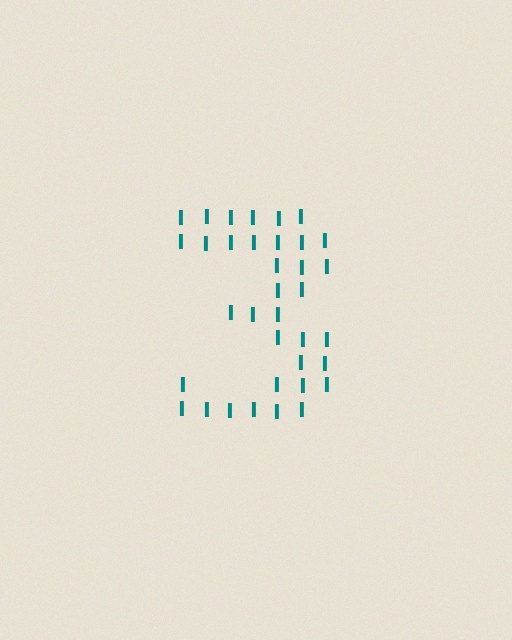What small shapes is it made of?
It is made of small letter I's.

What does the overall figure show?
The overall figure shows the digit 3.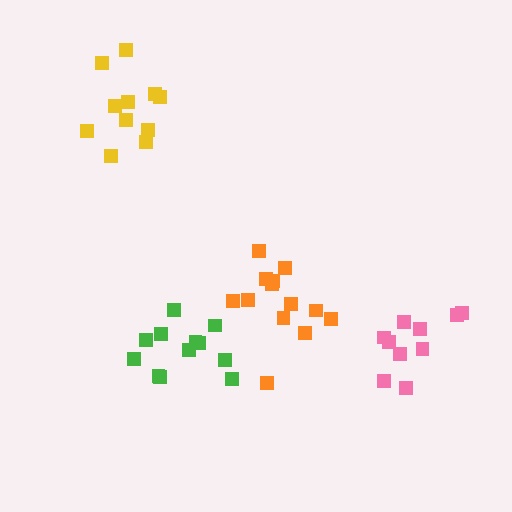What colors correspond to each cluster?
The clusters are colored: orange, yellow, green, pink.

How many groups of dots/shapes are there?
There are 4 groups.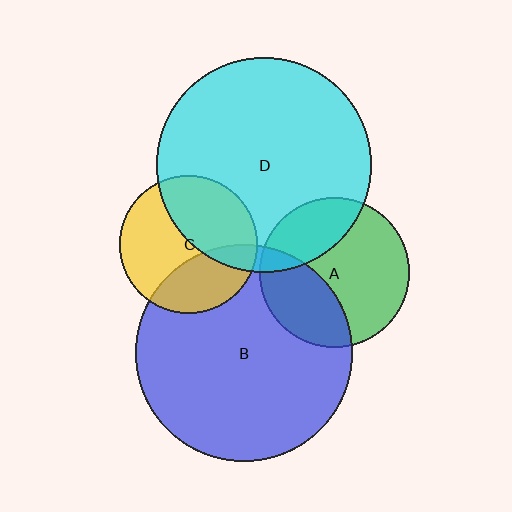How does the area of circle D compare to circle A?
Approximately 2.1 times.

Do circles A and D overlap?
Yes.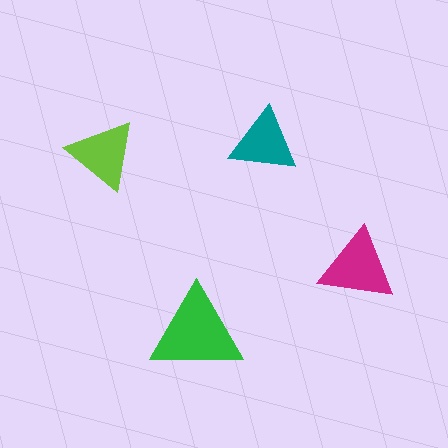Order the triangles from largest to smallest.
the green one, the magenta one, the lime one, the teal one.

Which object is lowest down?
The green triangle is bottommost.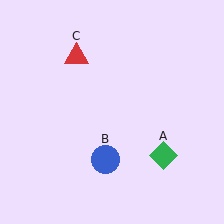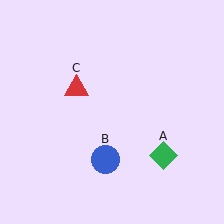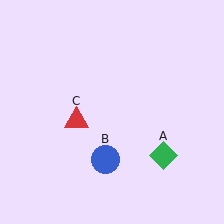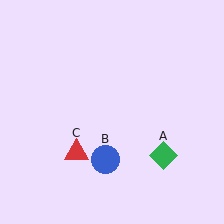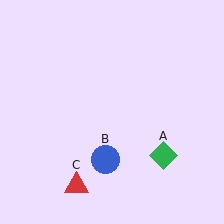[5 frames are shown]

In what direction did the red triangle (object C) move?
The red triangle (object C) moved down.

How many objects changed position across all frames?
1 object changed position: red triangle (object C).